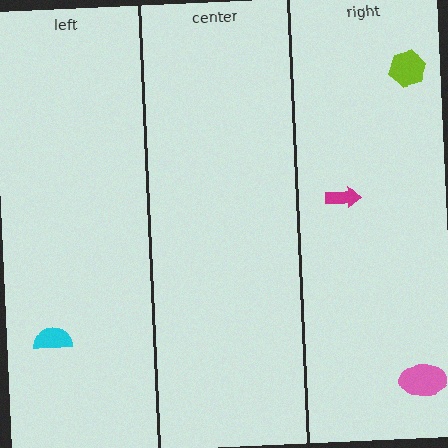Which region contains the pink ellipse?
The right region.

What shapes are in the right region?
The pink ellipse, the magenta arrow, the lime hexagon.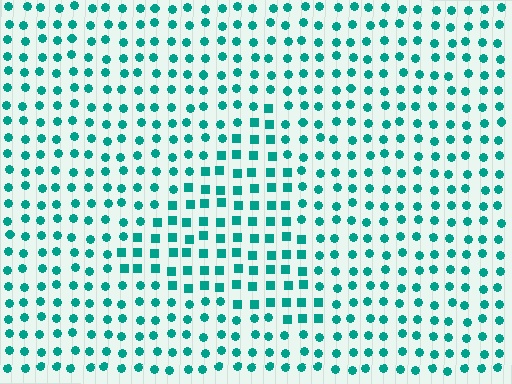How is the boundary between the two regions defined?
The boundary is defined by a change in element shape: squares inside vs. circles outside. All elements share the same color and spacing.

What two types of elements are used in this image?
The image uses squares inside the triangle region and circles outside it.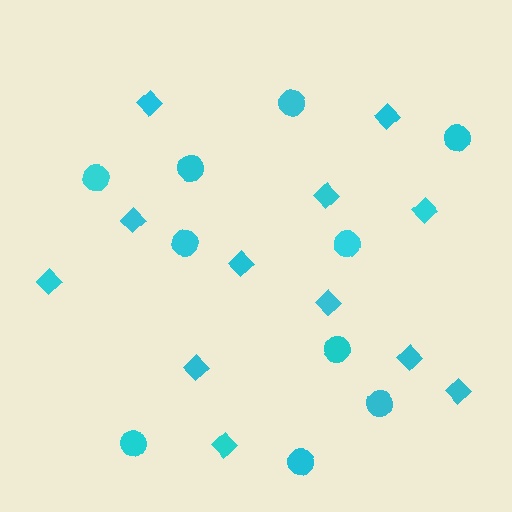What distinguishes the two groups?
There are 2 groups: one group of circles (10) and one group of diamonds (12).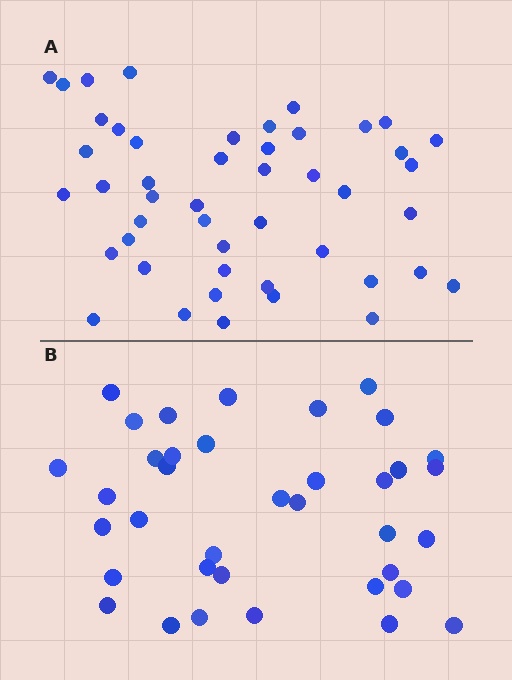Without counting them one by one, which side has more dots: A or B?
Region A (the top region) has more dots.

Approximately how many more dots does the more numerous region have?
Region A has roughly 10 or so more dots than region B.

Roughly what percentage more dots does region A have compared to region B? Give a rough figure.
About 25% more.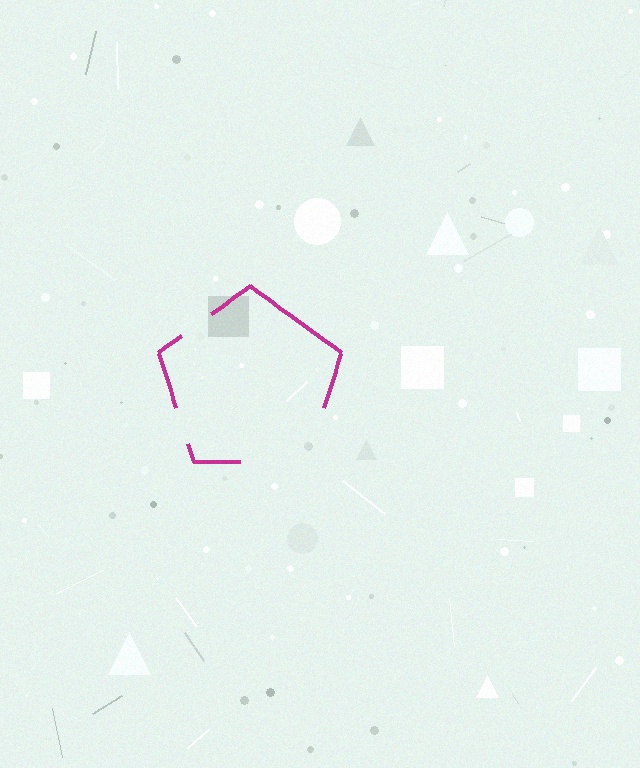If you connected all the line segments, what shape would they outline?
They would outline a pentagon.